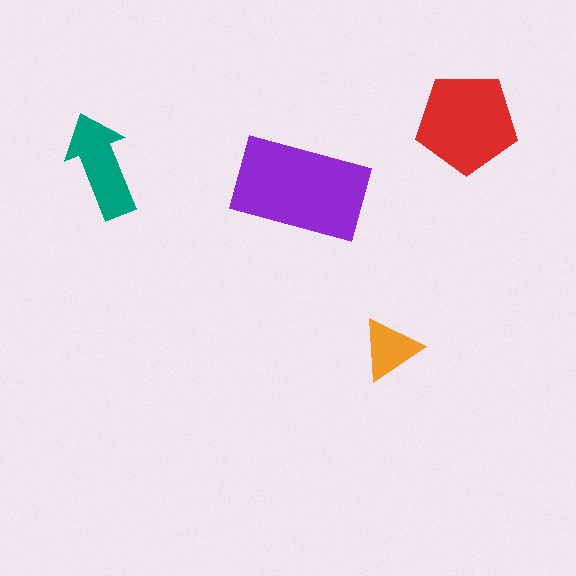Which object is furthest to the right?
The red pentagon is rightmost.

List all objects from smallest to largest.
The orange triangle, the teal arrow, the red pentagon, the purple rectangle.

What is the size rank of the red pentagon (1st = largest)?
2nd.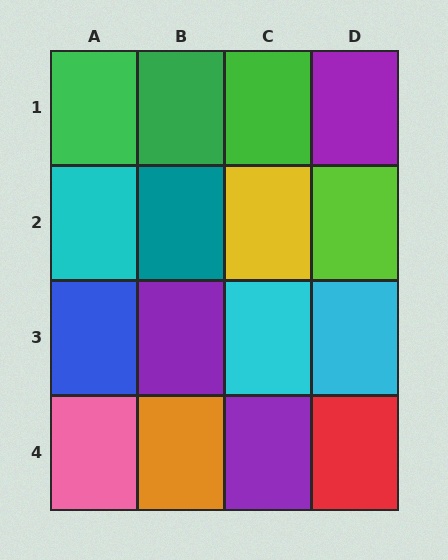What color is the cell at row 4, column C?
Purple.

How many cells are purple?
3 cells are purple.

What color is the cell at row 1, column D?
Purple.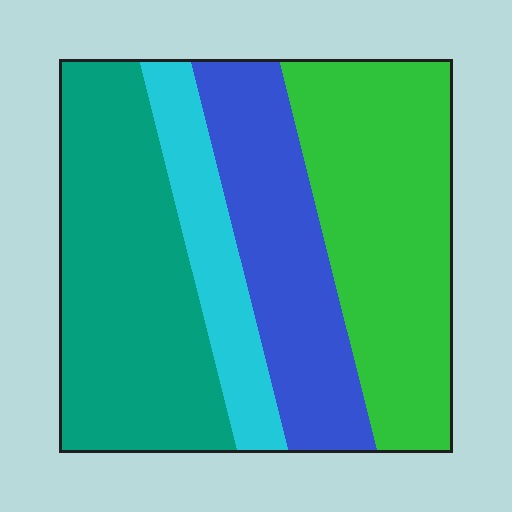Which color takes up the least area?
Cyan, at roughly 15%.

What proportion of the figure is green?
Green takes up about one third (1/3) of the figure.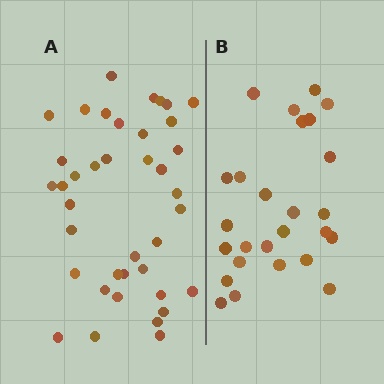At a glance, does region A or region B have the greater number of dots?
Region A (the left region) has more dots.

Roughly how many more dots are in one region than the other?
Region A has approximately 15 more dots than region B.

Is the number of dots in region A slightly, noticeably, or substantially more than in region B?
Region A has substantially more. The ratio is roughly 1.5 to 1.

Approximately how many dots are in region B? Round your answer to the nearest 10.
About 30 dots. (The exact count is 26, which rounds to 30.)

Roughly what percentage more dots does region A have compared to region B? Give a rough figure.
About 50% more.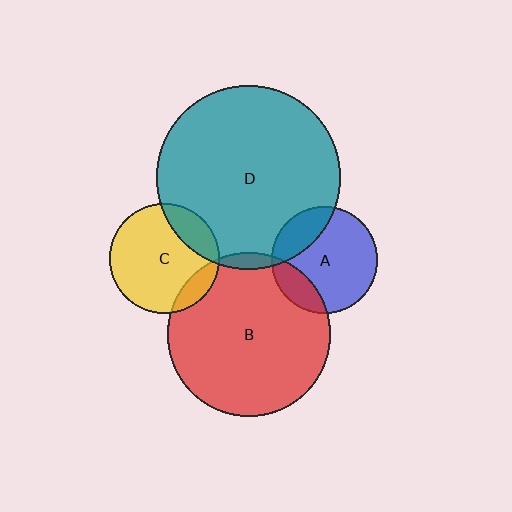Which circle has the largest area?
Circle D (teal).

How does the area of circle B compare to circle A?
Approximately 2.4 times.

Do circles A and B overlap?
Yes.